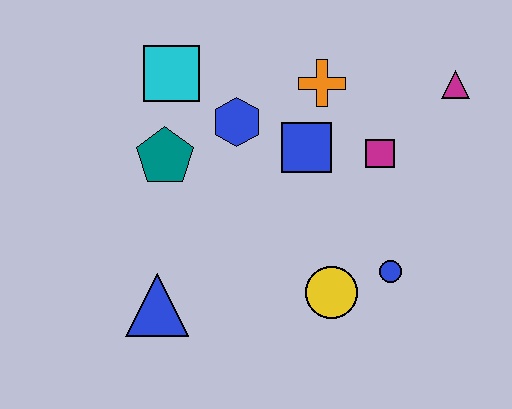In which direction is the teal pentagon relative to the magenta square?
The teal pentagon is to the left of the magenta square.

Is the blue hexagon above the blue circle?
Yes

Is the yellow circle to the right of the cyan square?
Yes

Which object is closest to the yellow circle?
The blue circle is closest to the yellow circle.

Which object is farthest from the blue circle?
The cyan square is farthest from the blue circle.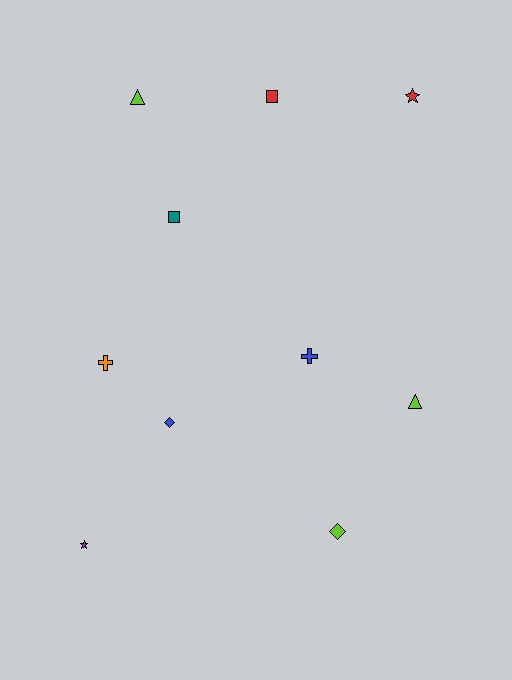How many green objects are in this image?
There are no green objects.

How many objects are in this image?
There are 10 objects.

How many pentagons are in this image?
There are no pentagons.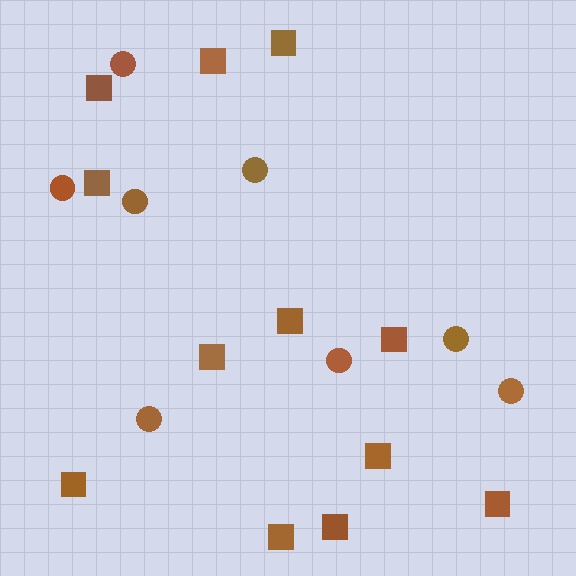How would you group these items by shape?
There are 2 groups: one group of squares (12) and one group of circles (8).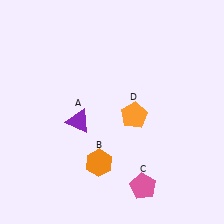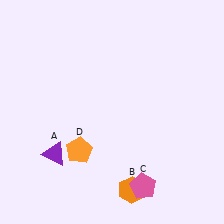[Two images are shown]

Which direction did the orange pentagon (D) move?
The orange pentagon (D) moved left.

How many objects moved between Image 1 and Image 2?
3 objects moved between the two images.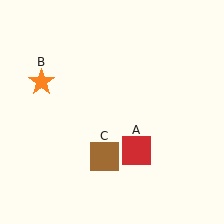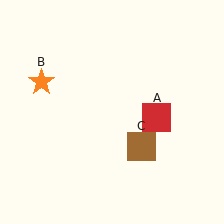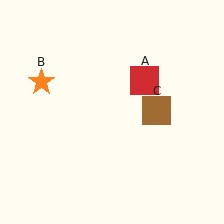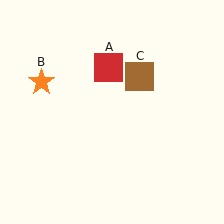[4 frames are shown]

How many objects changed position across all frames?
2 objects changed position: red square (object A), brown square (object C).